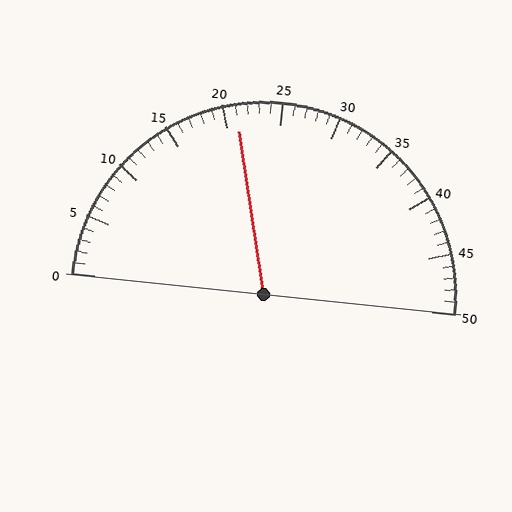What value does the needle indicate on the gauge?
The needle indicates approximately 21.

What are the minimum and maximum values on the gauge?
The gauge ranges from 0 to 50.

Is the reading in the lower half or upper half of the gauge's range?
The reading is in the lower half of the range (0 to 50).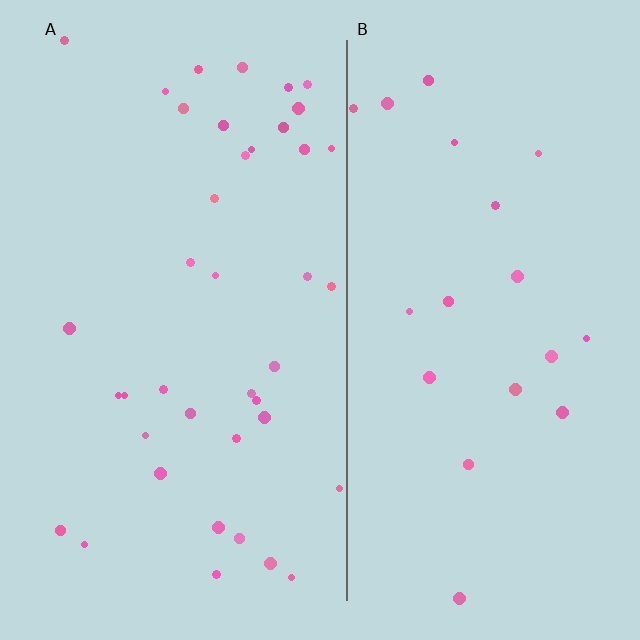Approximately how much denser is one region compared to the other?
Approximately 2.0× — region A over region B.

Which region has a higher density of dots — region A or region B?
A (the left).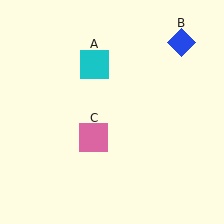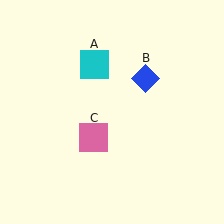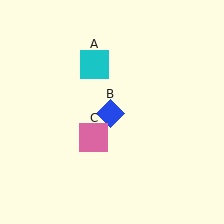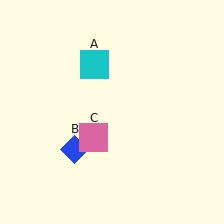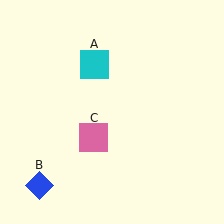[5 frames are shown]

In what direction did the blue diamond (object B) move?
The blue diamond (object B) moved down and to the left.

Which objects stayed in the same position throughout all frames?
Cyan square (object A) and pink square (object C) remained stationary.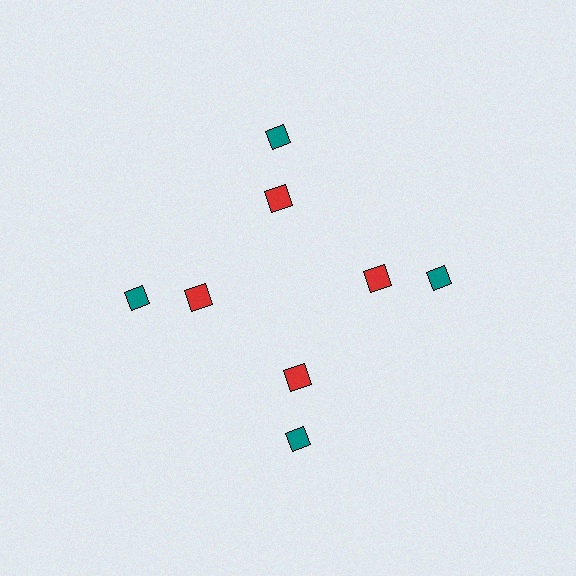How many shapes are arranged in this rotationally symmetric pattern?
There are 8 shapes, arranged in 4 groups of 2.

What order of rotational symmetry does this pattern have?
This pattern has 4-fold rotational symmetry.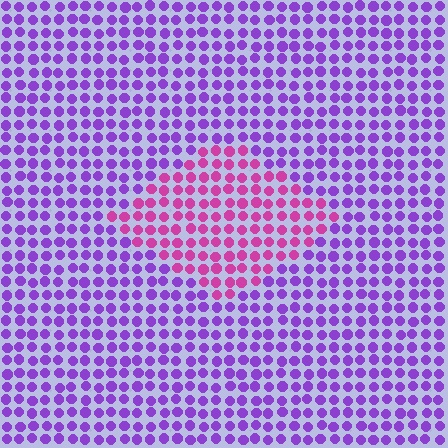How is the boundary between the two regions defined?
The boundary is defined purely by a slight shift in hue (about 45 degrees). Spacing, size, and orientation are identical on both sides.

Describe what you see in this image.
The image is filled with small purple elements in a uniform arrangement. A diamond-shaped region is visible where the elements are tinted to a slightly different hue, forming a subtle color boundary.